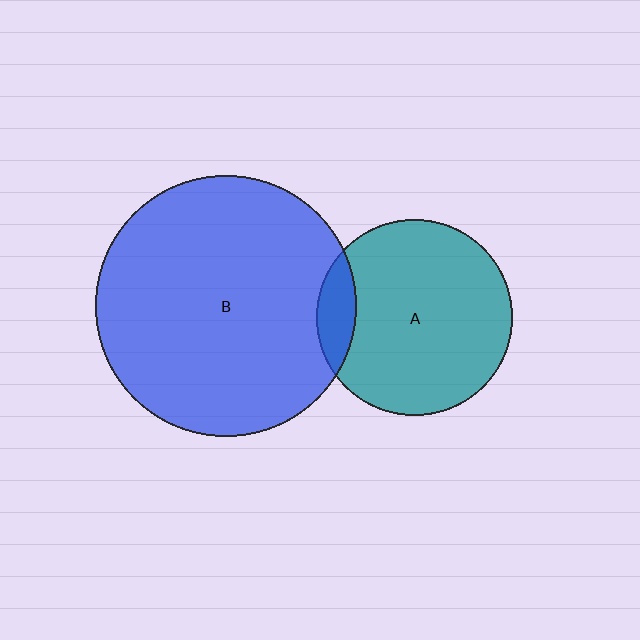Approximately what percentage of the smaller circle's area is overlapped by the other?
Approximately 10%.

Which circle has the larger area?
Circle B (blue).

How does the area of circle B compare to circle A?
Approximately 1.8 times.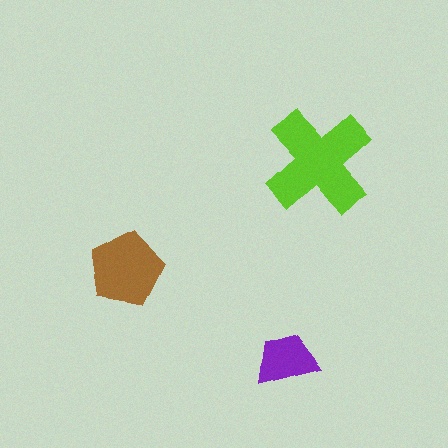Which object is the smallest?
The purple trapezoid.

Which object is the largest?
The lime cross.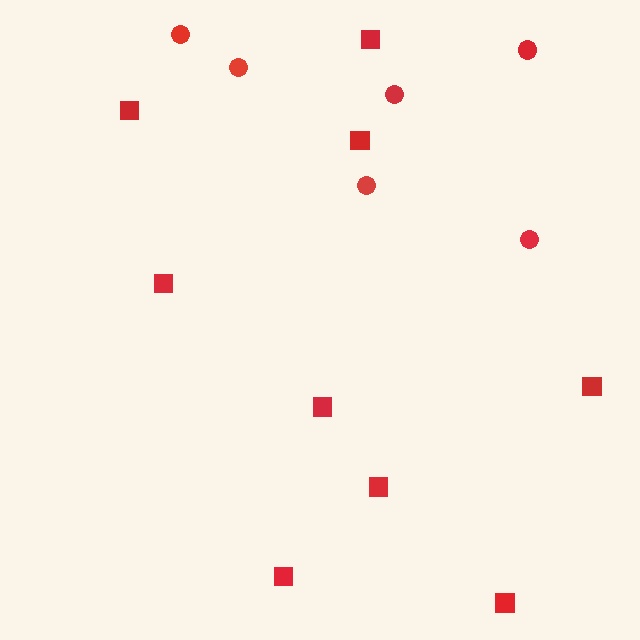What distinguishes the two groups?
There are 2 groups: one group of circles (6) and one group of squares (9).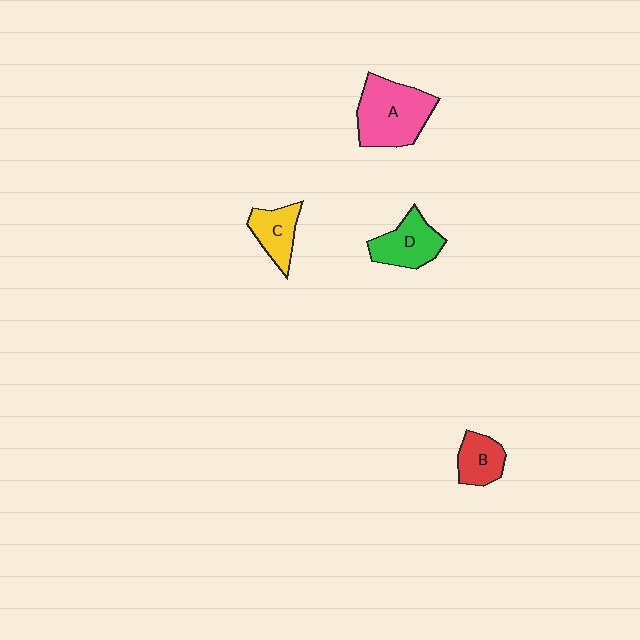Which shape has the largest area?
Shape A (pink).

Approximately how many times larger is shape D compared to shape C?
Approximately 1.3 times.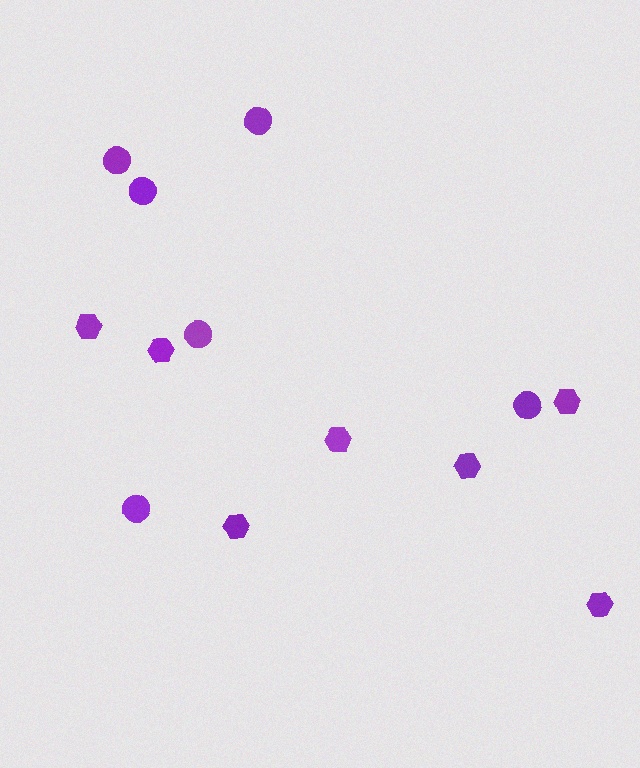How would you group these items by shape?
There are 2 groups: one group of hexagons (7) and one group of circles (6).